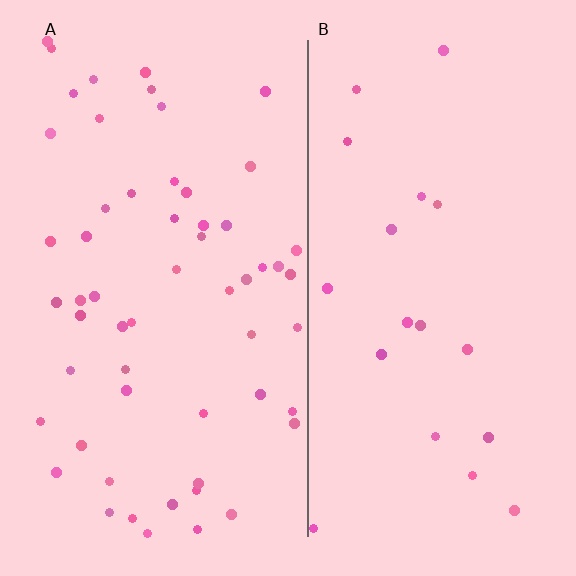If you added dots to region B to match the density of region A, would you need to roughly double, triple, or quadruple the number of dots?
Approximately triple.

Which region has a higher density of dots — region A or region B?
A (the left).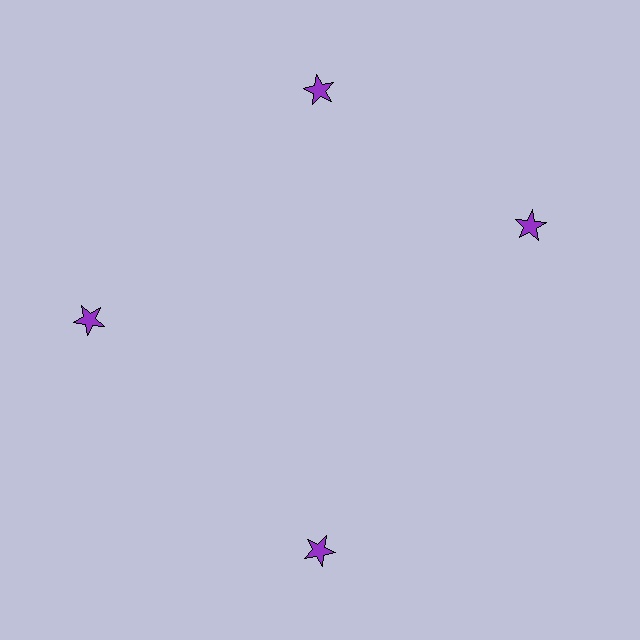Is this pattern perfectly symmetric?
No. The 4 purple stars are arranged in a ring, but one element near the 3 o'clock position is rotated out of alignment along the ring, breaking the 4-fold rotational symmetry.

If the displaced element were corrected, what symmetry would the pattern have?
It would have 4-fold rotational symmetry — the pattern would map onto itself every 90 degrees.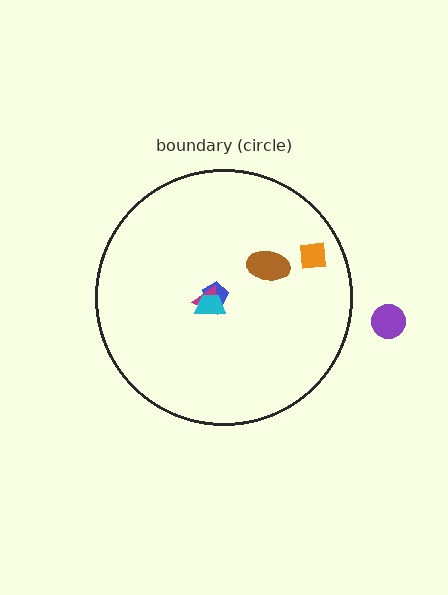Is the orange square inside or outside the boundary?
Inside.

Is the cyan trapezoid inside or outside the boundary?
Inside.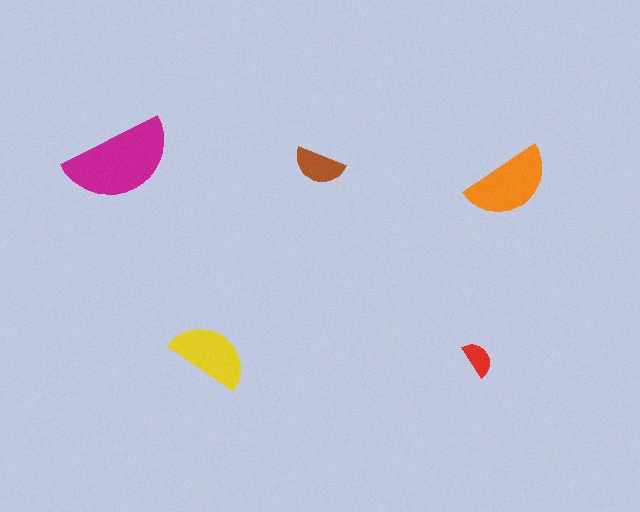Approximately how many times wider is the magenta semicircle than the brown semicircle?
About 2 times wider.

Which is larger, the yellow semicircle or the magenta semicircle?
The magenta one.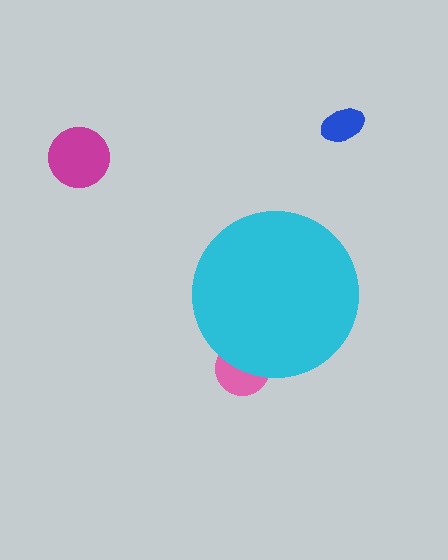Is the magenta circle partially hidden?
No, the magenta circle is fully visible.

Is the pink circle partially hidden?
Yes, the pink circle is partially hidden behind the cyan circle.